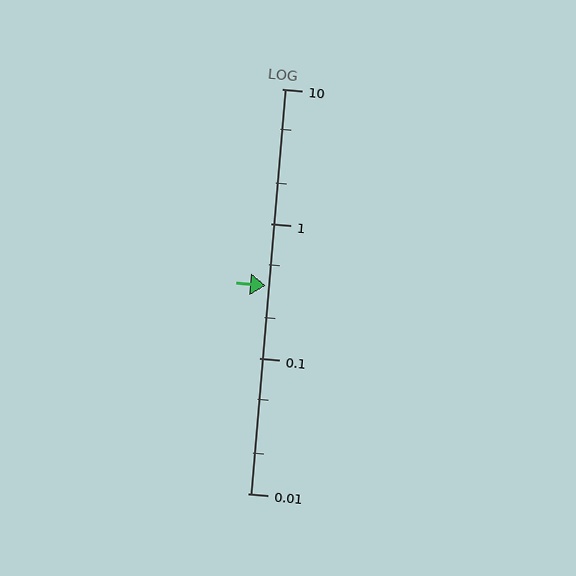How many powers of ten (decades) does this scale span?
The scale spans 3 decades, from 0.01 to 10.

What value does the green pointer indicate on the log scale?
The pointer indicates approximately 0.35.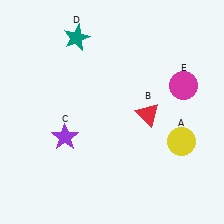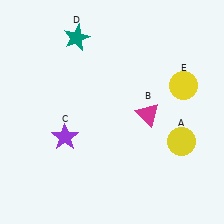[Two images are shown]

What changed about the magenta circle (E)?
In Image 1, E is magenta. In Image 2, it changed to yellow.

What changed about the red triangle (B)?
In Image 1, B is red. In Image 2, it changed to magenta.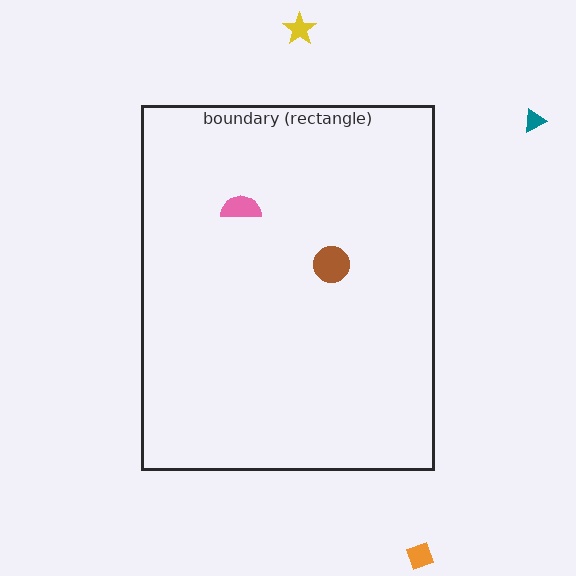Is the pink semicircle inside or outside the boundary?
Inside.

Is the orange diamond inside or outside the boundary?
Outside.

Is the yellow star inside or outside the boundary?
Outside.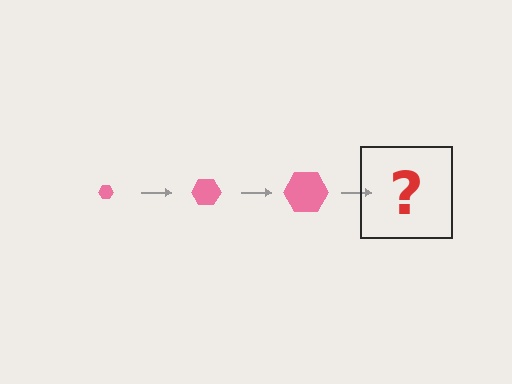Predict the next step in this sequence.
The next step is a pink hexagon, larger than the previous one.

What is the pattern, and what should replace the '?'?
The pattern is that the hexagon gets progressively larger each step. The '?' should be a pink hexagon, larger than the previous one.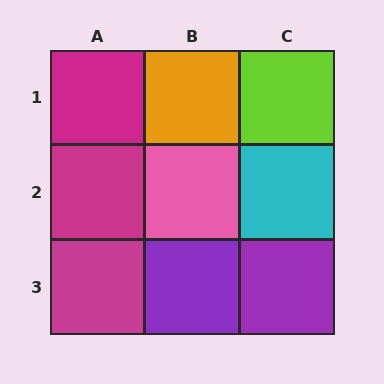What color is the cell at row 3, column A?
Magenta.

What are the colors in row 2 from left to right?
Magenta, pink, cyan.